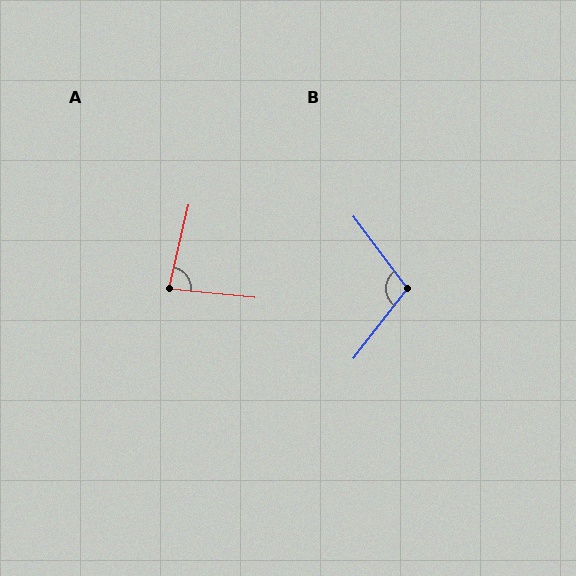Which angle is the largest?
B, at approximately 106 degrees.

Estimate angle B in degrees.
Approximately 106 degrees.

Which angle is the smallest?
A, at approximately 83 degrees.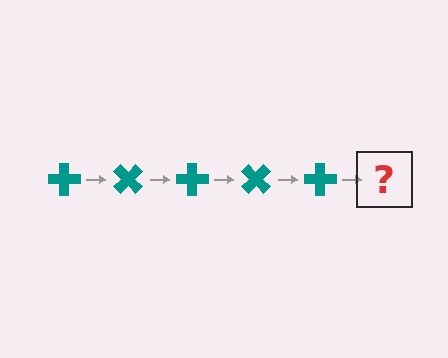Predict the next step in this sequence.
The next step is a teal cross rotated 225 degrees.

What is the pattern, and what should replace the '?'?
The pattern is that the cross rotates 45 degrees each step. The '?' should be a teal cross rotated 225 degrees.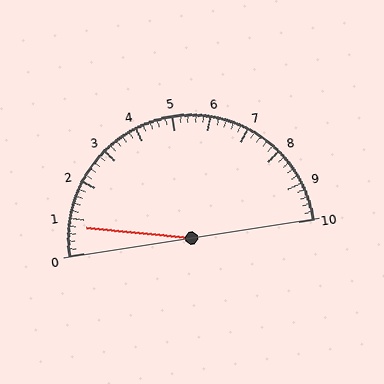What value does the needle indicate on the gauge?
The needle indicates approximately 0.8.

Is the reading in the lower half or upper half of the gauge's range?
The reading is in the lower half of the range (0 to 10).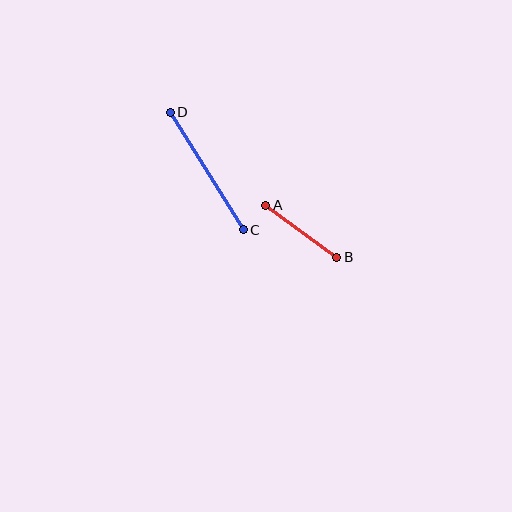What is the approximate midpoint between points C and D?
The midpoint is at approximately (207, 171) pixels.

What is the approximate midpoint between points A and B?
The midpoint is at approximately (301, 231) pixels.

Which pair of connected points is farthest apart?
Points C and D are farthest apart.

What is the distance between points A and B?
The distance is approximately 88 pixels.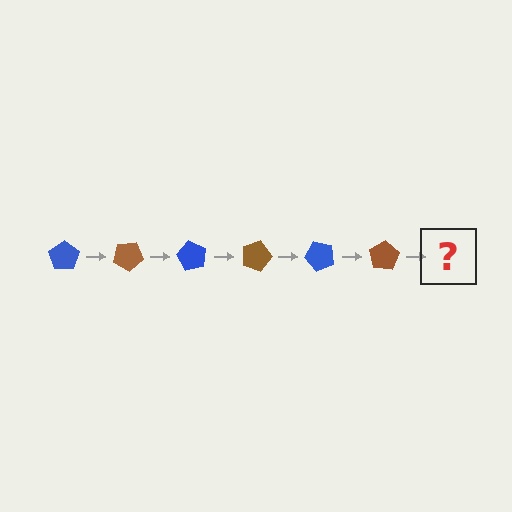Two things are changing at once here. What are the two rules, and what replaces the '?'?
The two rules are that it rotates 30 degrees each step and the color cycles through blue and brown. The '?' should be a blue pentagon, rotated 180 degrees from the start.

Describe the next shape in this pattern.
It should be a blue pentagon, rotated 180 degrees from the start.